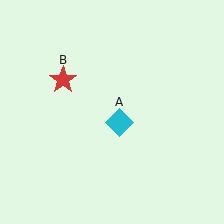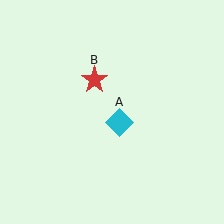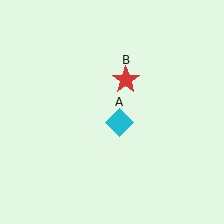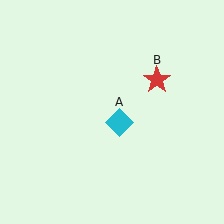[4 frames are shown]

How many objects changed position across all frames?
1 object changed position: red star (object B).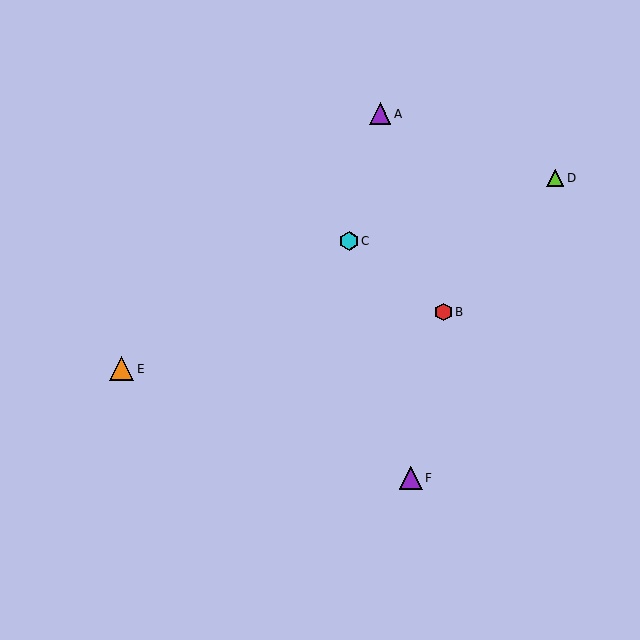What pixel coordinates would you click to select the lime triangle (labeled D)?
Click at (555, 178) to select the lime triangle D.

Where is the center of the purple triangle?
The center of the purple triangle is at (380, 114).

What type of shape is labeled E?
Shape E is an orange triangle.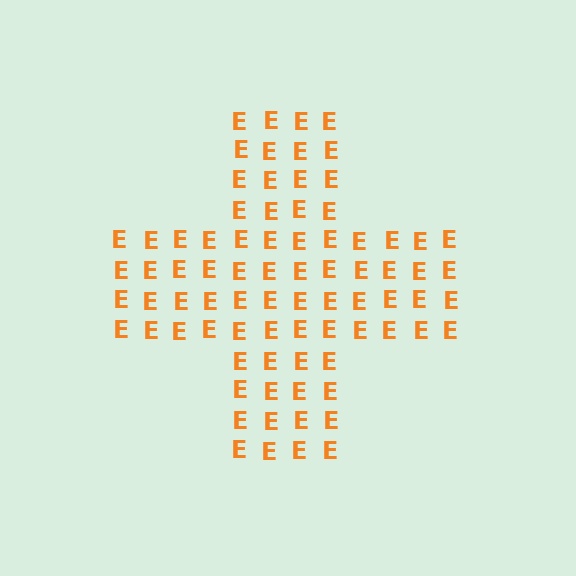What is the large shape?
The large shape is a cross.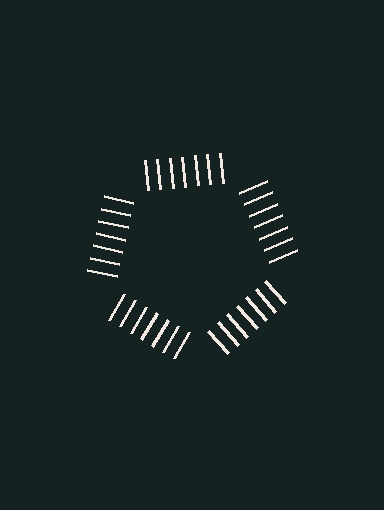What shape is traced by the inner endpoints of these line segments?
An illusory pentagon — the line segments terminate on its edges but no continuous stroke is drawn.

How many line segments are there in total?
35 — 7 along each of the 5 edges.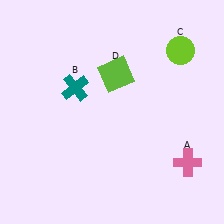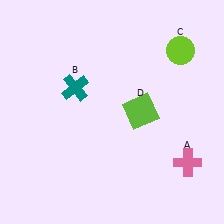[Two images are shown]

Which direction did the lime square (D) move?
The lime square (D) moved down.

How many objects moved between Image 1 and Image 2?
1 object moved between the two images.